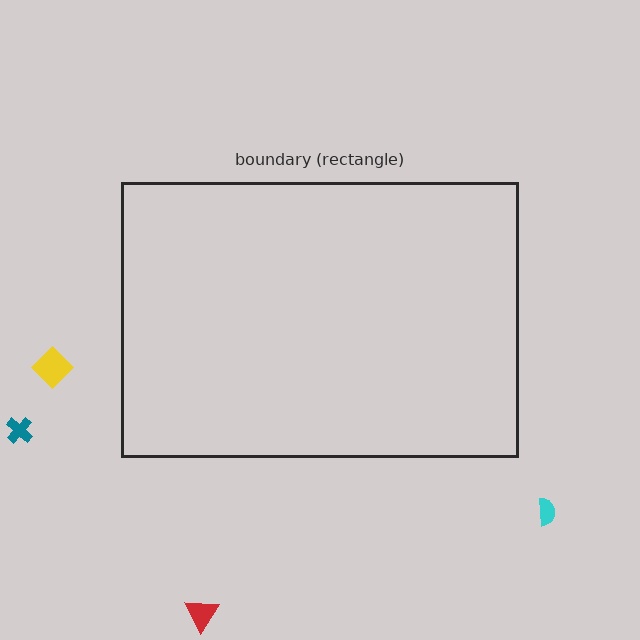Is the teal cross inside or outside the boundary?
Outside.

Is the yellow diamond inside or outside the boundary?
Outside.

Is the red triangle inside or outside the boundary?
Outside.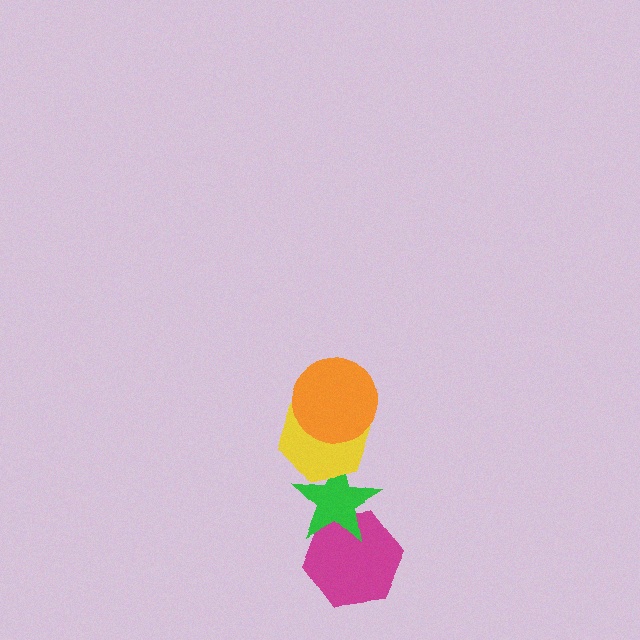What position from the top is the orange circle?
The orange circle is 1st from the top.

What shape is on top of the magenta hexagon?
The green star is on top of the magenta hexagon.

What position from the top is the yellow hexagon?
The yellow hexagon is 2nd from the top.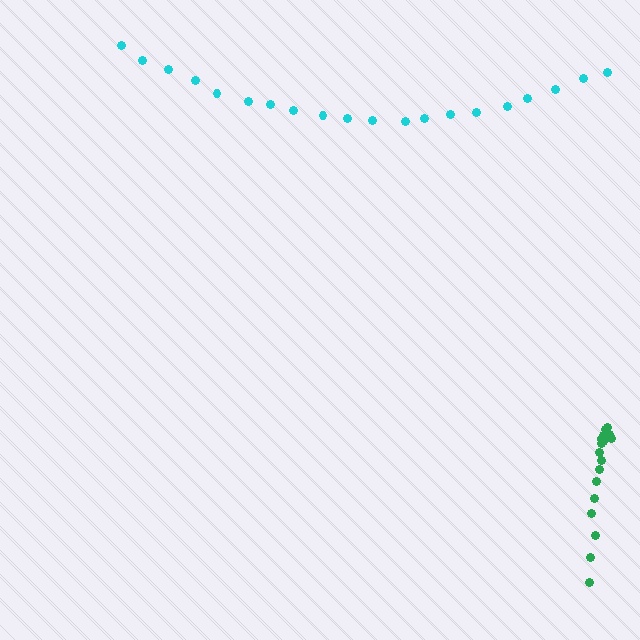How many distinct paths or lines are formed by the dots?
There are 2 distinct paths.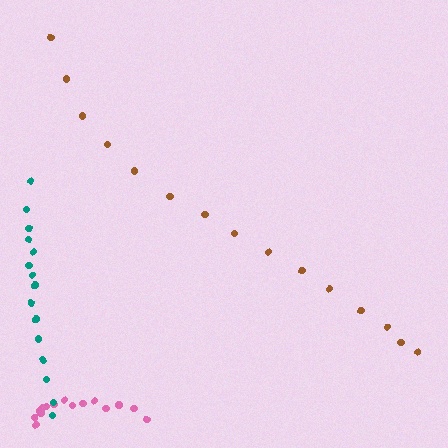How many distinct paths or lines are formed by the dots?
There are 3 distinct paths.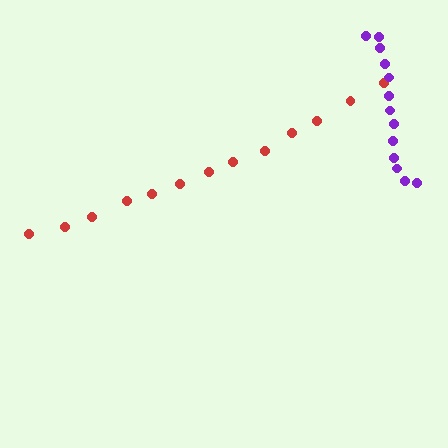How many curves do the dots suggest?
There are 2 distinct paths.